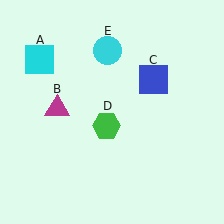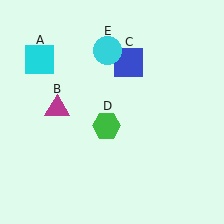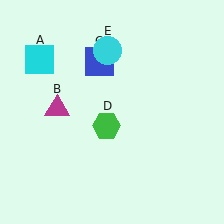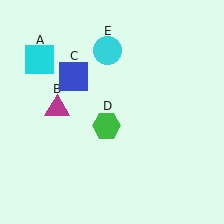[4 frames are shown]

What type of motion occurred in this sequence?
The blue square (object C) rotated counterclockwise around the center of the scene.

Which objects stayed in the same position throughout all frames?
Cyan square (object A) and magenta triangle (object B) and green hexagon (object D) and cyan circle (object E) remained stationary.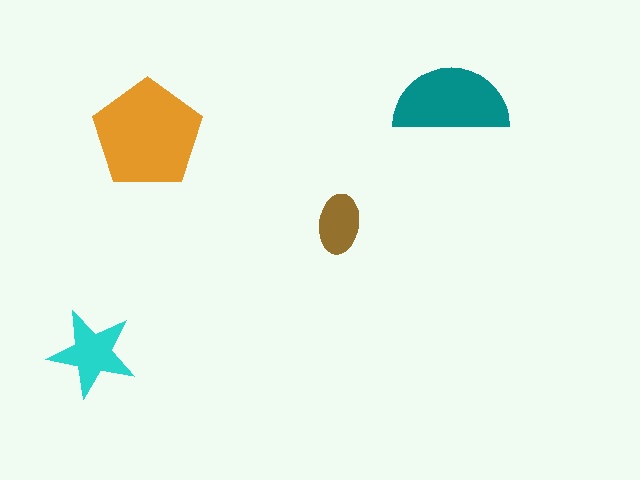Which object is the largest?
The orange pentagon.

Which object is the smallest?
The brown ellipse.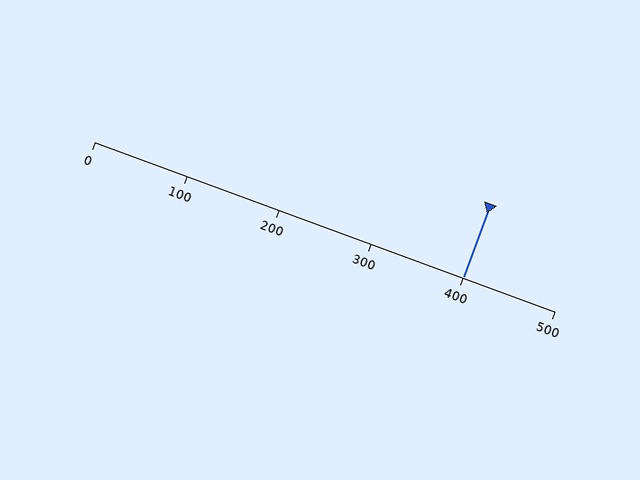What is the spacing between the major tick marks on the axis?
The major ticks are spaced 100 apart.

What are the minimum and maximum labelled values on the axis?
The axis runs from 0 to 500.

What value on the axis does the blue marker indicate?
The marker indicates approximately 400.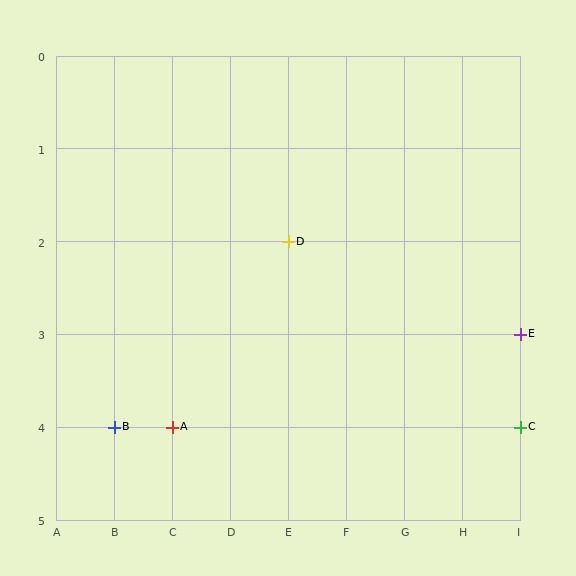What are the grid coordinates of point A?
Point A is at grid coordinates (C, 4).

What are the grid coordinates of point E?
Point E is at grid coordinates (I, 3).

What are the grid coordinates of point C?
Point C is at grid coordinates (I, 4).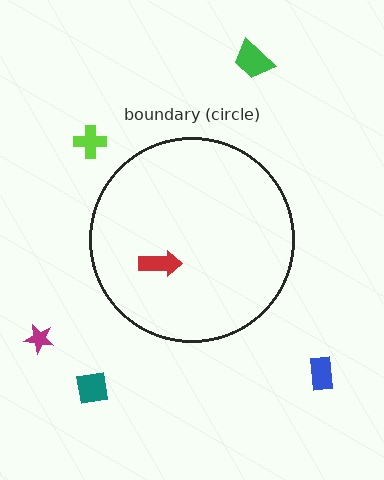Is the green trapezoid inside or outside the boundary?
Outside.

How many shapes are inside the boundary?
1 inside, 5 outside.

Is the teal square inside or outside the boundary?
Outside.